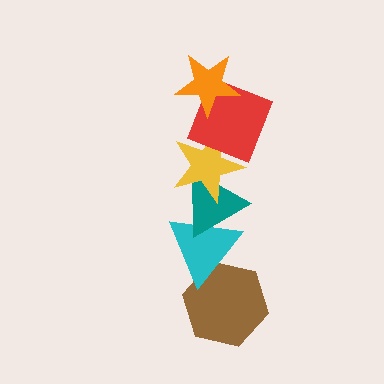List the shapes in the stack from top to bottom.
From top to bottom: the orange star, the red square, the yellow star, the teal triangle, the cyan triangle, the brown hexagon.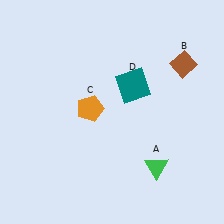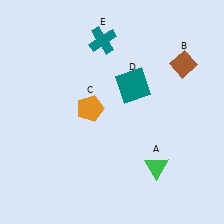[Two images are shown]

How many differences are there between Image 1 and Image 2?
There is 1 difference between the two images.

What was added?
A teal cross (E) was added in Image 2.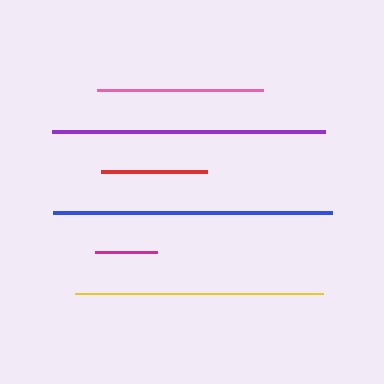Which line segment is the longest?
The blue line is the longest at approximately 278 pixels.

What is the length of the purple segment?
The purple segment is approximately 273 pixels long.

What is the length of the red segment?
The red segment is approximately 106 pixels long.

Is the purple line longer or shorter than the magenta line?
The purple line is longer than the magenta line.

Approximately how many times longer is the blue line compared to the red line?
The blue line is approximately 2.6 times the length of the red line.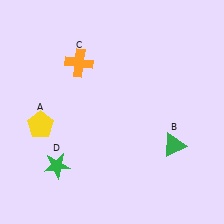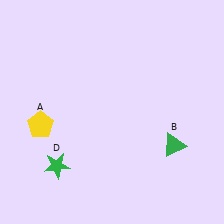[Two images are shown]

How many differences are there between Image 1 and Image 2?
There is 1 difference between the two images.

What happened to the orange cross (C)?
The orange cross (C) was removed in Image 2. It was in the top-left area of Image 1.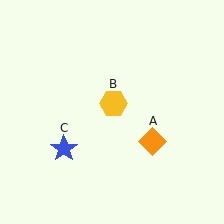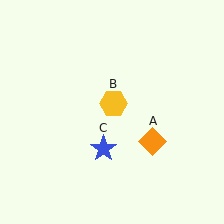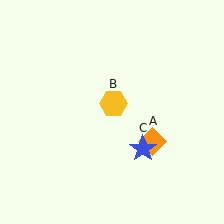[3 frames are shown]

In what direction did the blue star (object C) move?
The blue star (object C) moved right.